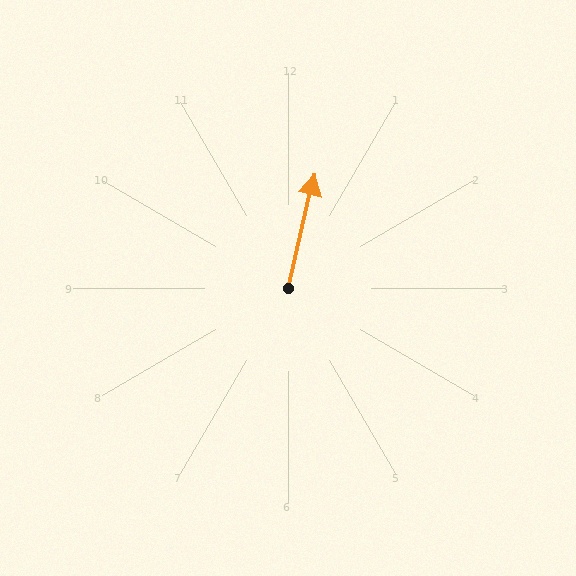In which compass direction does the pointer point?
North.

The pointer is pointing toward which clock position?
Roughly 12 o'clock.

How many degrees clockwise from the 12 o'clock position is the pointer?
Approximately 13 degrees.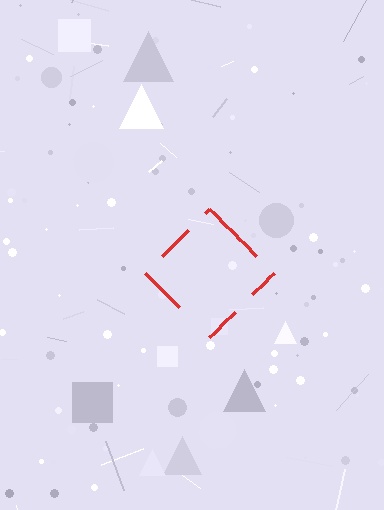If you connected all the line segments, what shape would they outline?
They would outline a diamond.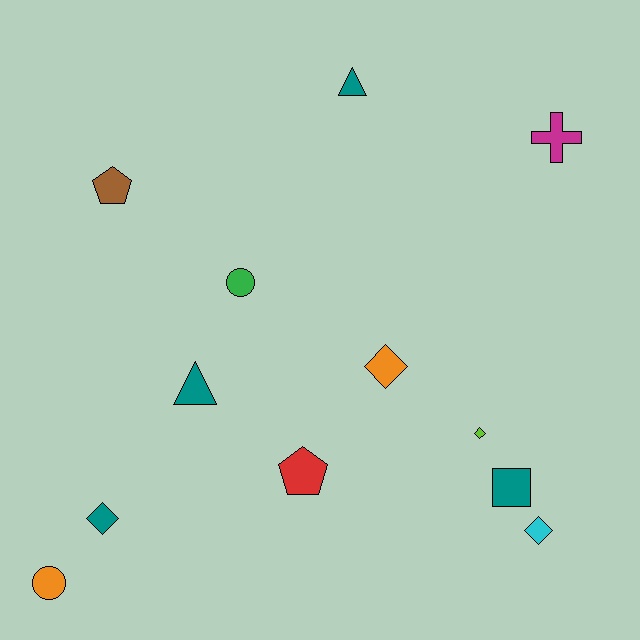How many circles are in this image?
There are 2 circles.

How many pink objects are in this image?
There are no pink objects.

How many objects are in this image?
There are 12 objects.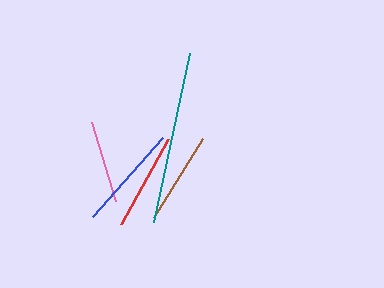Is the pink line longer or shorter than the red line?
The red line is longer than the pink line.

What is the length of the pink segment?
The pink segment is approximately 83 pixels long.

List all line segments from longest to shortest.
From longest to shortest: teal, blue, red, brown, pink.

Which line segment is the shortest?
The pink line is the shortest at approximately 83 pixels.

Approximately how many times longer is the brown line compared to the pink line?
The brown line is approximately 1.1 times the length of the pink line.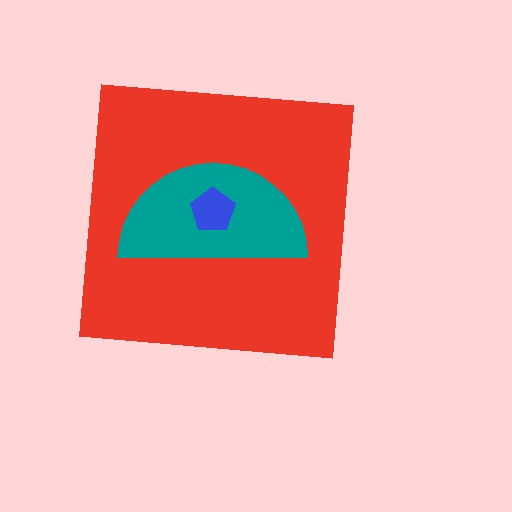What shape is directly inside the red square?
The teal semicircle.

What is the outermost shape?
The red square.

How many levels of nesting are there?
3.